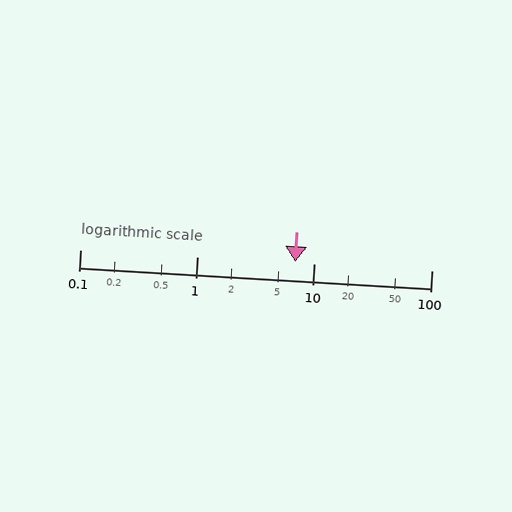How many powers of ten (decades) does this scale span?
The scale spans 3 decades, from 0.1 to 100.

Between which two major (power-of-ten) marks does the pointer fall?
The pointer is between 1 and 10.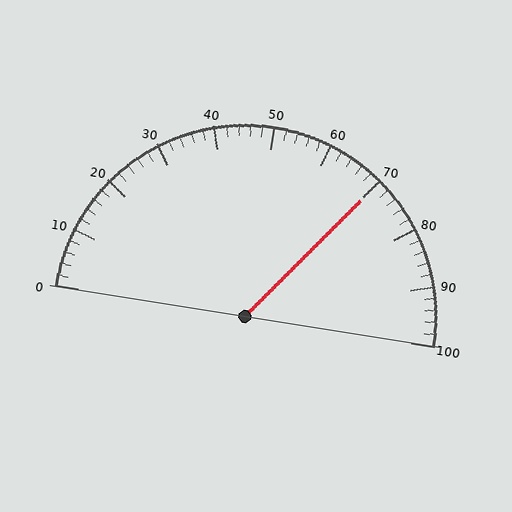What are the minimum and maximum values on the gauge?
The gauge ranges from 0 to 100.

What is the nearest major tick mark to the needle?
The nearest major tick mark is 70.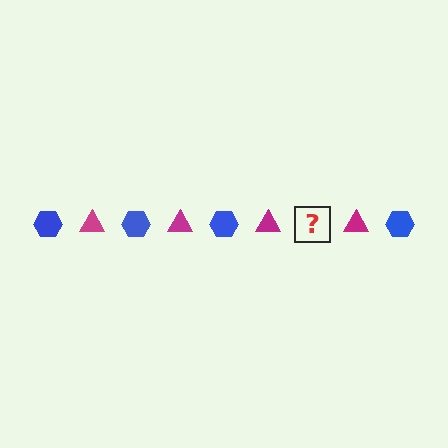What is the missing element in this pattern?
The missing element is a blue hexagon.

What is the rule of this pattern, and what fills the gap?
The rule is that the pattern alternates between blue hexagon and magenta triangle. The gap should be filled with a blue hexagon.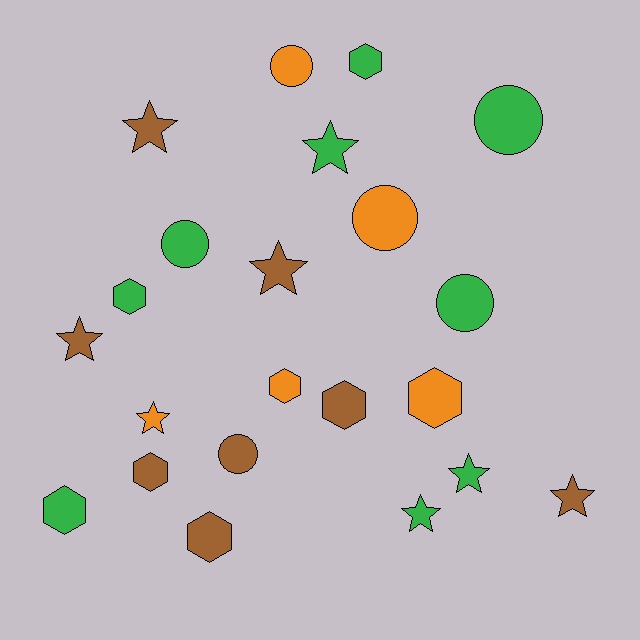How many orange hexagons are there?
There are 2 orange hexagons.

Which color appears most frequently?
Green, with 9 objects.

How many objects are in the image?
There are 22 objects.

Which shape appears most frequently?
Hexagon, with 8 objects.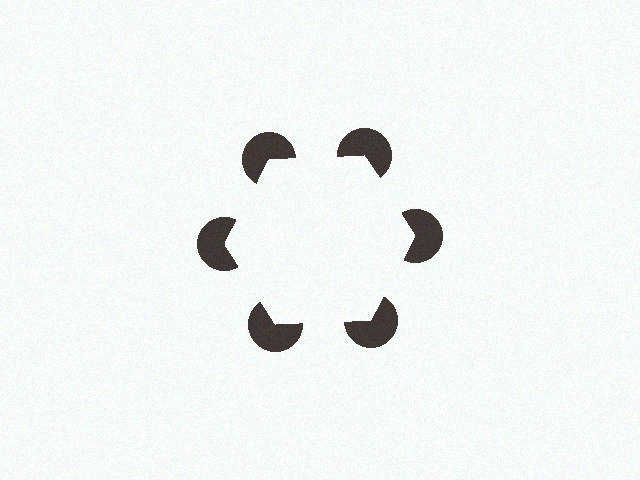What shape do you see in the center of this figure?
An illusory hexagon — its edges are inferred from the aligned wedge cuts in the pac-man discs, not physically drawn.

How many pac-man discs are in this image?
There are 6 — one at each vertex of the illusory hexagon.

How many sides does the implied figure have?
6 sides.